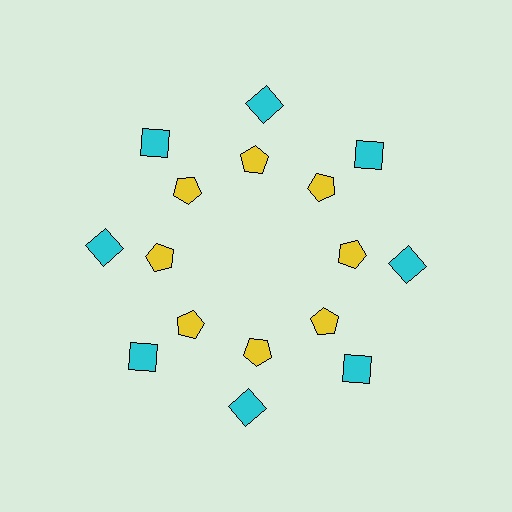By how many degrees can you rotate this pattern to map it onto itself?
The pattern maps onto itself every 45 degrees of rotation.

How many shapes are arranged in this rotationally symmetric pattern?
There are 16 shapes, arranged in 8 groups of 2.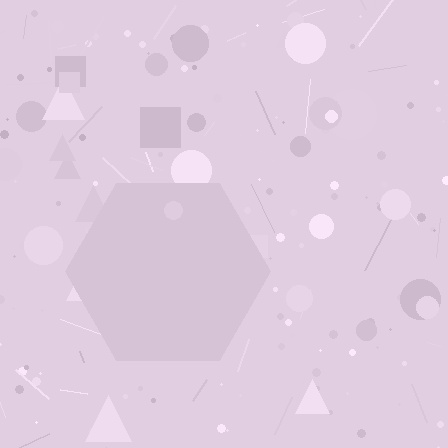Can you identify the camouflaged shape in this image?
The camouflaged shape is a hexagon.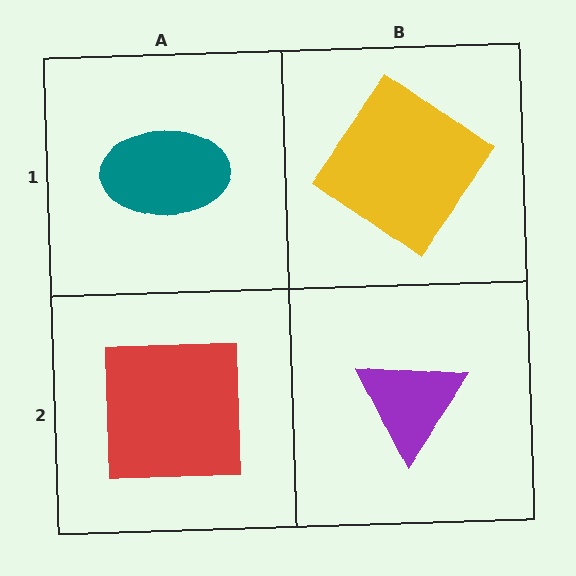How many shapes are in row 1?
2 shapes.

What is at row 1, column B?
A yellow diamond.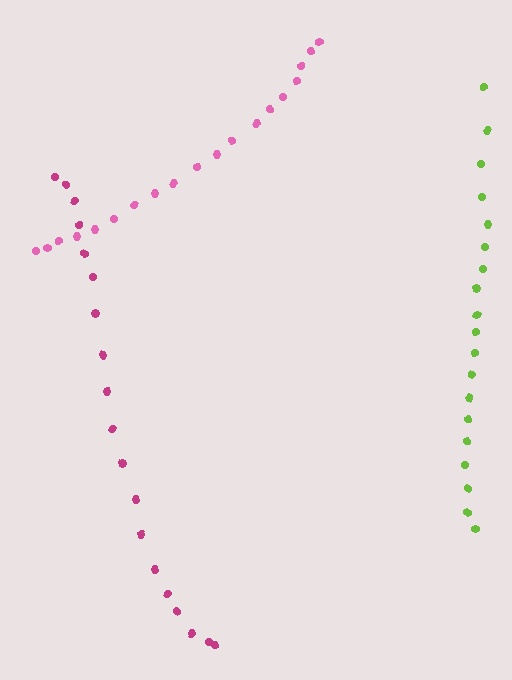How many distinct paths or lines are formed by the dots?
There are 3 distinct paths.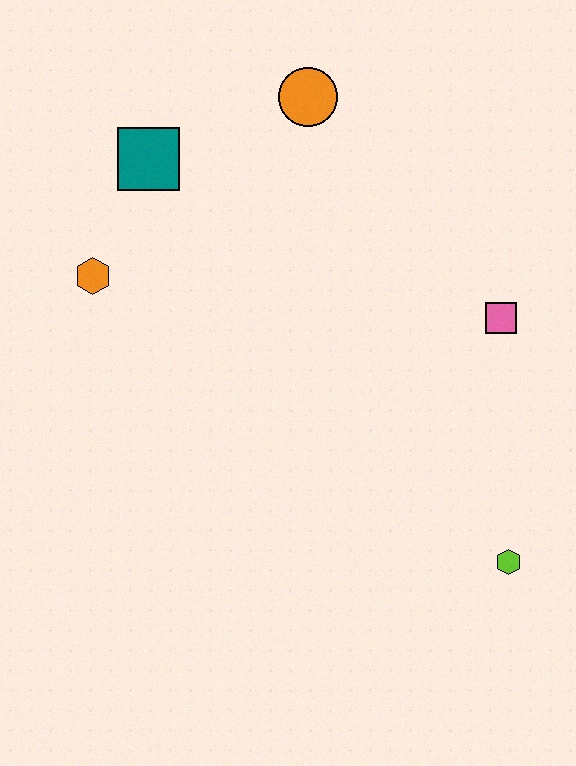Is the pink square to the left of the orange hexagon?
No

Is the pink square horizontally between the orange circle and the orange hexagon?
No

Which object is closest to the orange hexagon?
The teal square is closest to the orange hexagon.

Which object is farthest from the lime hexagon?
The teal square is farthest from the lime hexagon.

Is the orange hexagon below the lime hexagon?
No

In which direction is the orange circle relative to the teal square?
The orange circle is to the right of the teal square.